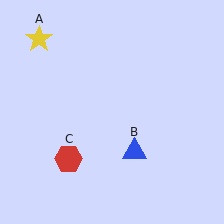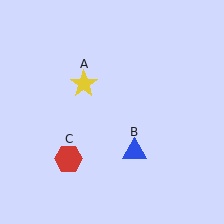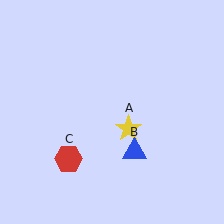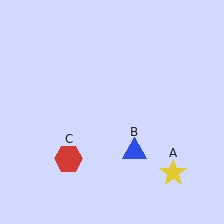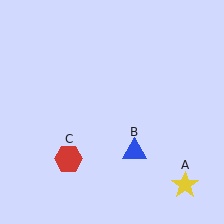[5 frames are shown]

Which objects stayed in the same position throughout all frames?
Blue triangle (object B) and red hexagon (object C) remained stationary.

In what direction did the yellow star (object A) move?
The yellow star (object A) moved down and to the right.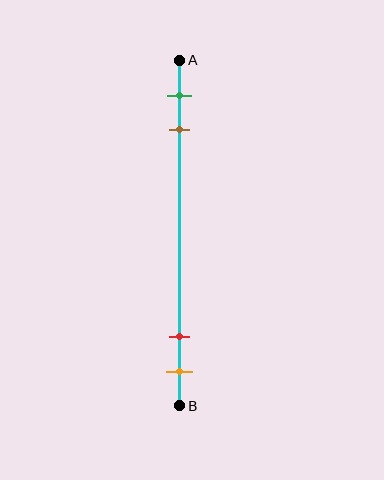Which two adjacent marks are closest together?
The red and orange marks are the closest adjacent pair.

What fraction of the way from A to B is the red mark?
The red mark is approximately 80% (0.8) of the way from A to B.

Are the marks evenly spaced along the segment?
No, the marks are not evenly spaced.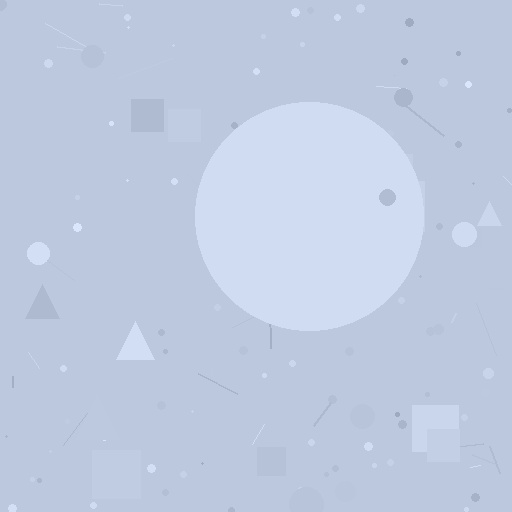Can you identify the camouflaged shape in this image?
The camouflaged shape is a circle.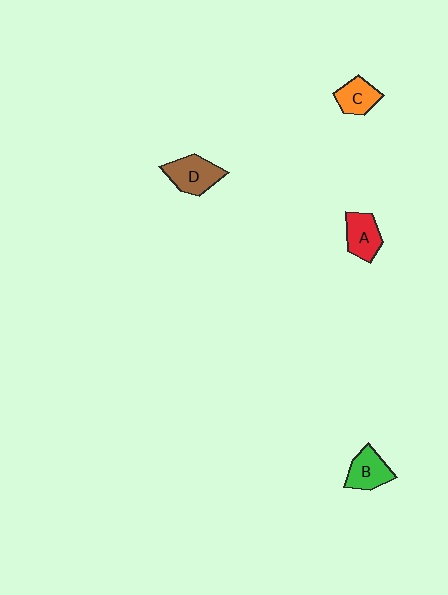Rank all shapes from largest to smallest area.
From largest to smallest: D (brown), B (green), A (red), C (orange).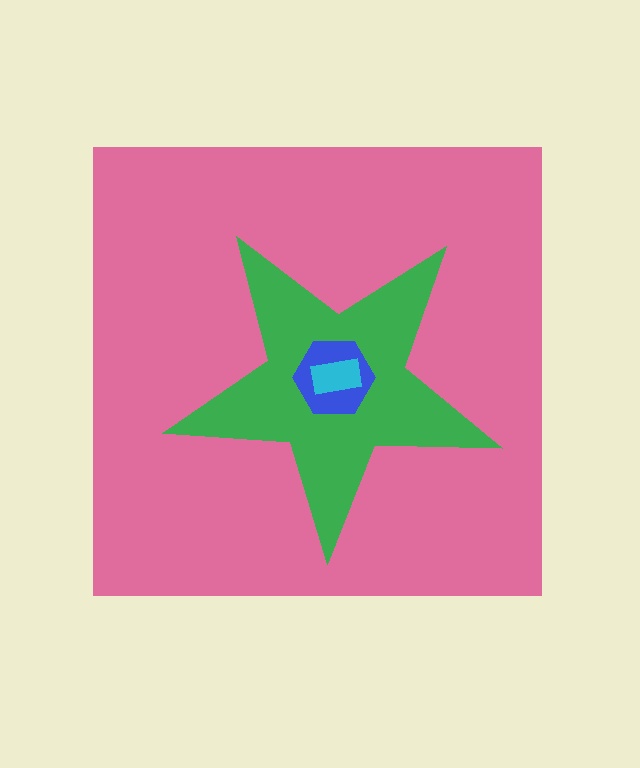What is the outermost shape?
The pink square.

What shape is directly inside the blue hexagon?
The cyan rectangle.